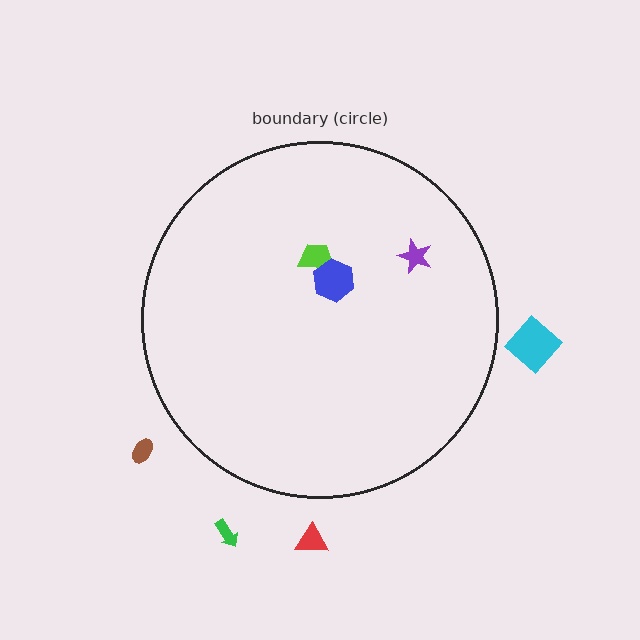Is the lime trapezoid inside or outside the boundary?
Inside.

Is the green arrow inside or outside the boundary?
Outside.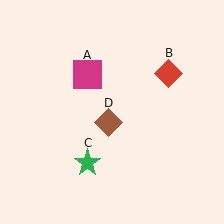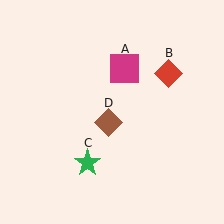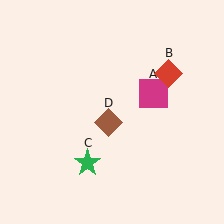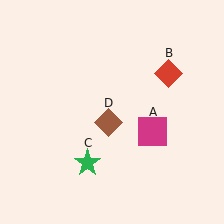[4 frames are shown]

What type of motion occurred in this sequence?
The magenta square (object A) rotated clockwise around the center of the scene.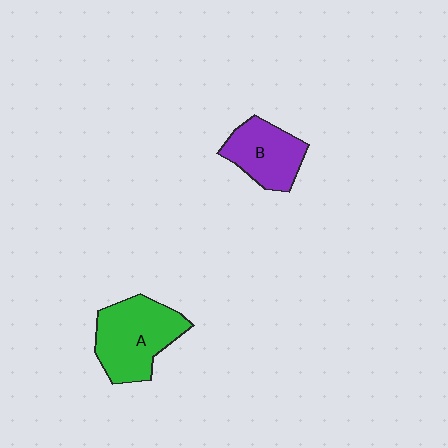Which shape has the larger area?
Shape A (green).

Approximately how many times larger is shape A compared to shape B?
Approximately 1.4 times.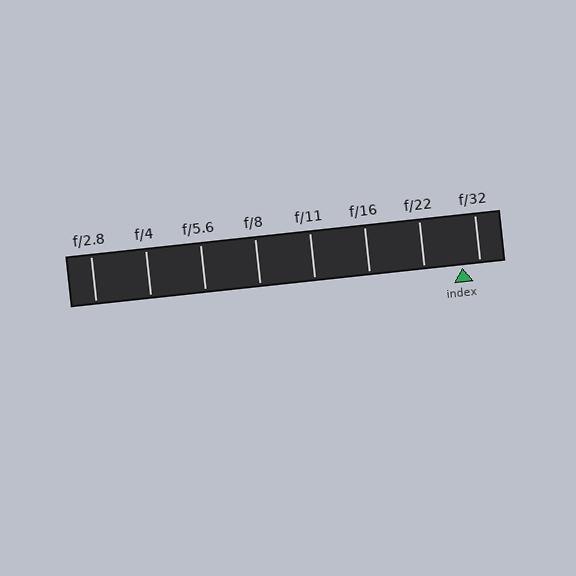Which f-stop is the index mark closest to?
The index mark is closest to f/32.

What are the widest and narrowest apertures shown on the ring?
The widest aperture shown is f/2.8 and the narrowest is f/32.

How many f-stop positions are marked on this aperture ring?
There are 8 f-stop positions marked.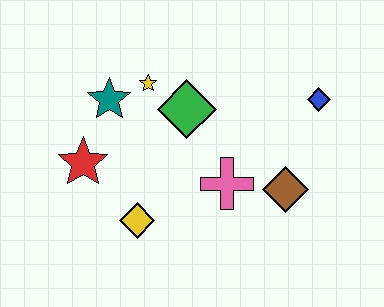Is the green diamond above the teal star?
No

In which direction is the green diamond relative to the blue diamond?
The green diamond is to the left of the blue diamond.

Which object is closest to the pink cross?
The brown diamond is closest to the pink cross.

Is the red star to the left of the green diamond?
Yes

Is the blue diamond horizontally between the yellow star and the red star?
No